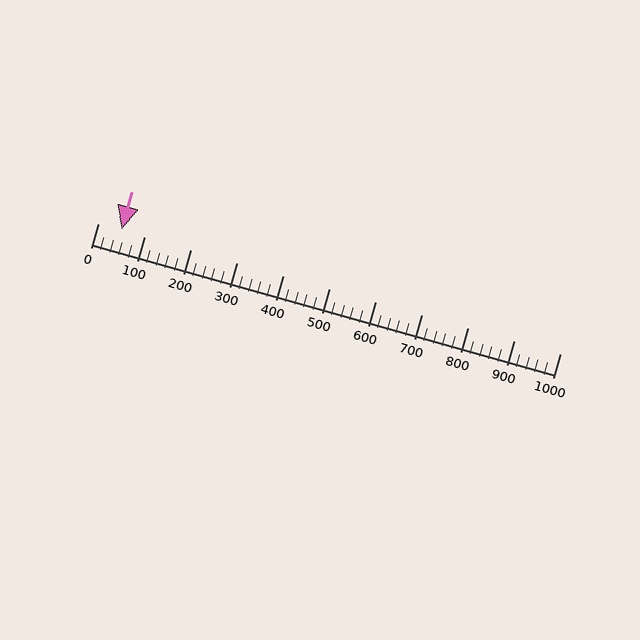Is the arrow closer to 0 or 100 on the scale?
The arrow is closer to 100.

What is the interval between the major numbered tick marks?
The major tick marks are spaced 100 units apart.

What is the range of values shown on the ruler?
The ruler shows values from 0 to 1000.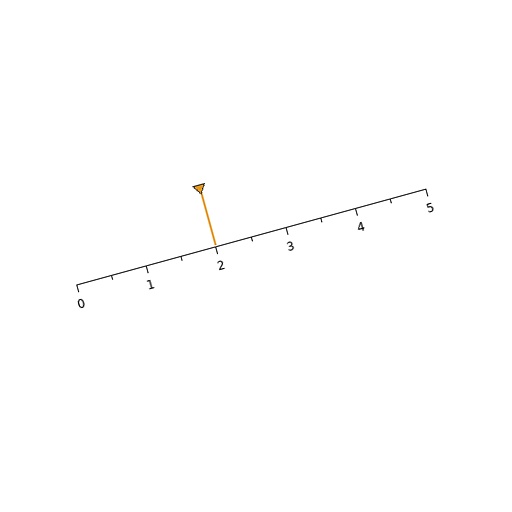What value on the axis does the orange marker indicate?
The marker indicates approximately 2.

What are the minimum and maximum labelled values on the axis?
The axis runs from 0 to 5.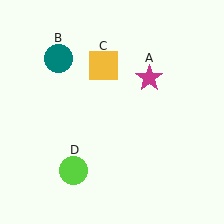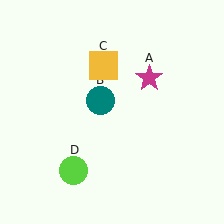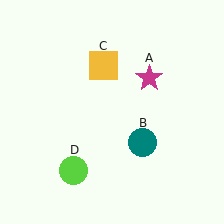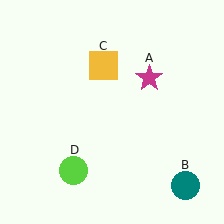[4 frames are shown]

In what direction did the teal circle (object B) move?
The teal circle (object B) moved down and to the right.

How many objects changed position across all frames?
1 object changed position: teal circle (object B).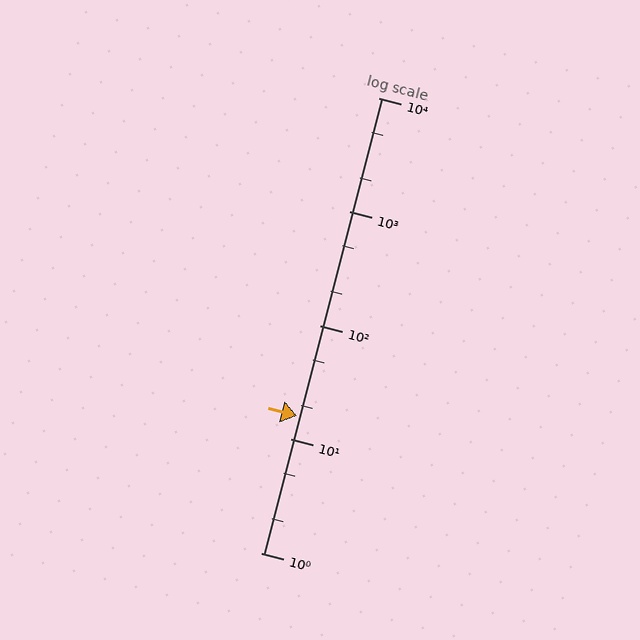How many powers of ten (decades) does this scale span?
The scale spans 4 decades, from 1 to 10000.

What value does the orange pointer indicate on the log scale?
The pointer indicates approximately 16.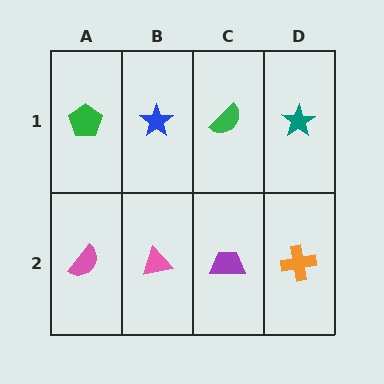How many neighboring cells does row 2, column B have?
3.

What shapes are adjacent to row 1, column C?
A purple trapezoid (row 2, column C), a blue star (row 1, column B), a teal star (row 1, column D).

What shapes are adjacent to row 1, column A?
A pink semicircle (row 2, column A), a blue star (row 1, column B).